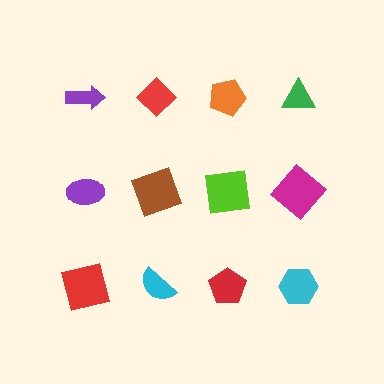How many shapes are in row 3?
4 shapes.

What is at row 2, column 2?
A brown square.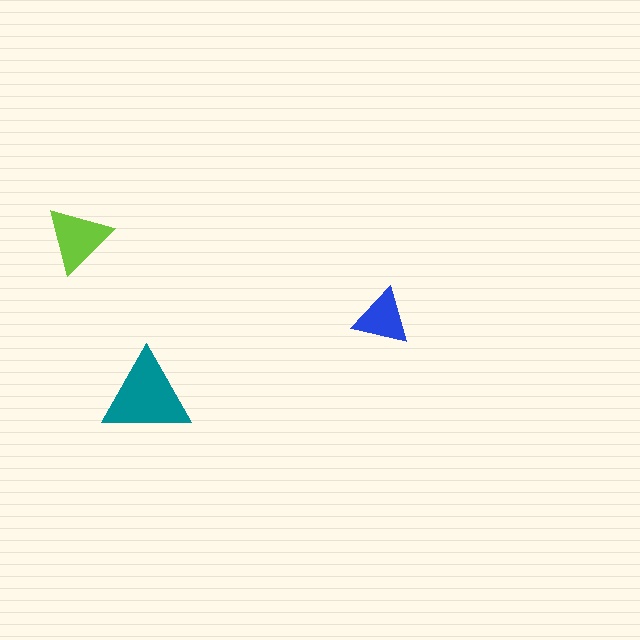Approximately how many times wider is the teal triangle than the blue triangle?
About 1.5 times wider.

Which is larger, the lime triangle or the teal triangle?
The teal one.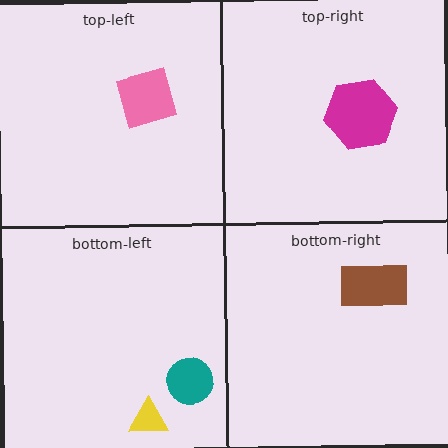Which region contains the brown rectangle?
The bottom-right region.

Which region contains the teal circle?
The bottom-left region.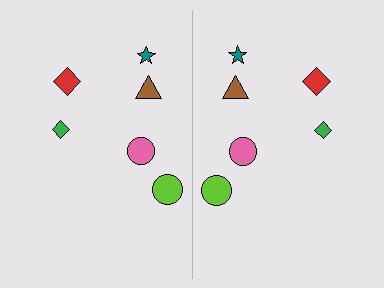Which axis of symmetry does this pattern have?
The pattern has a vertical axis of symmetry running through the center of the image.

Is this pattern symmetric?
Yes, this pattern has bilateral (reflection) symmetry.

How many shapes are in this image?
There are 12 shapes in this image.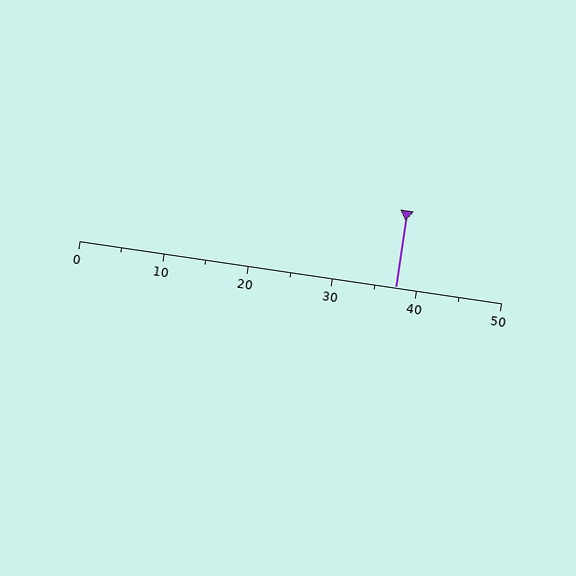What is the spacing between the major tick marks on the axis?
The major ticks are spaced 10 apart.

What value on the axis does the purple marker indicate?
The marker indicates approximately 37.5.